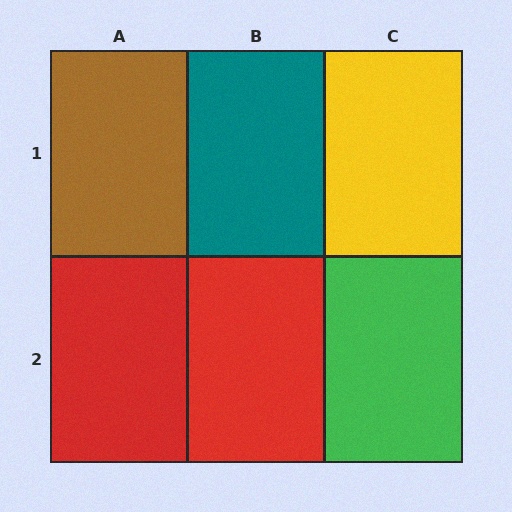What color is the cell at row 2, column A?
Red.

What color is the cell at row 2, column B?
Red.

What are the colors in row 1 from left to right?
Brown, teal, yellow.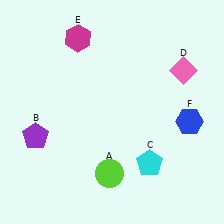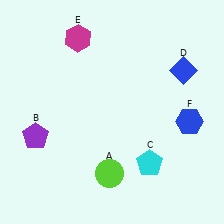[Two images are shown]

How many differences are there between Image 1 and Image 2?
There is 1 difference between the two images.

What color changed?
The diamond (D) changed from pink in Image 1 to blue in Image 2.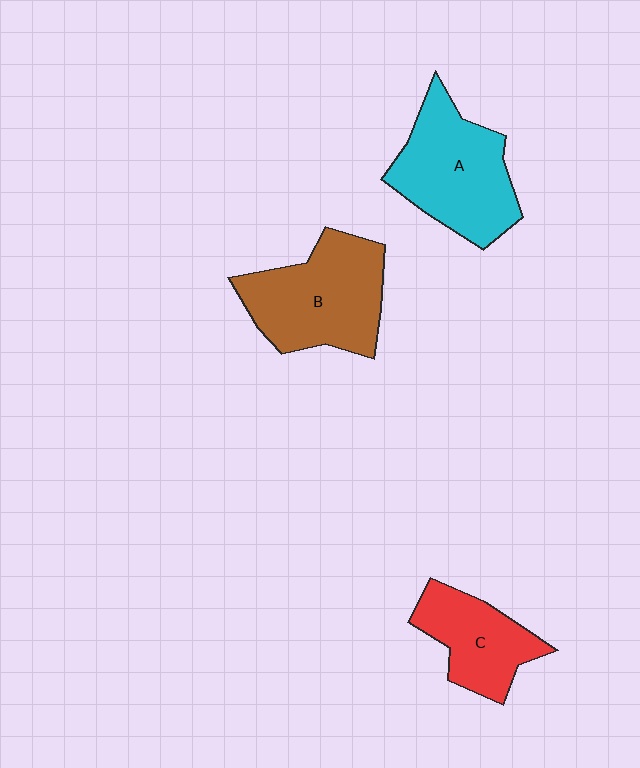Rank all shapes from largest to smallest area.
From largest to smallest: B (brown), A (cyan), C (red).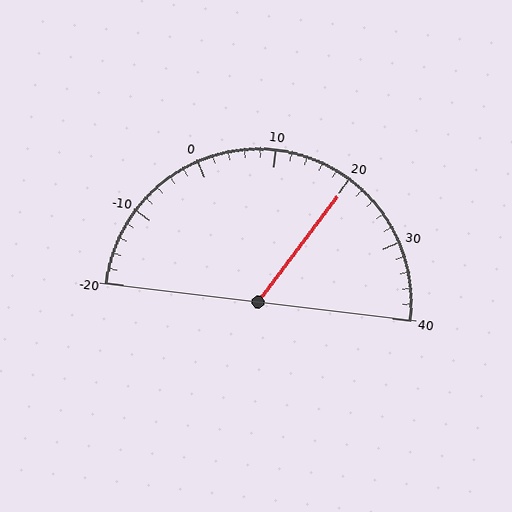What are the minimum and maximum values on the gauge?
The gauge ranges from -20 to 40.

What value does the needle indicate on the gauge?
The needle indicates approximately 20.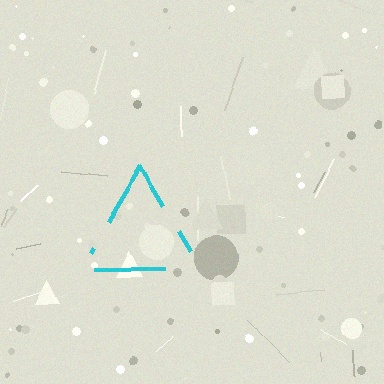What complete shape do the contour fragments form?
The contour fragments form a triangle.